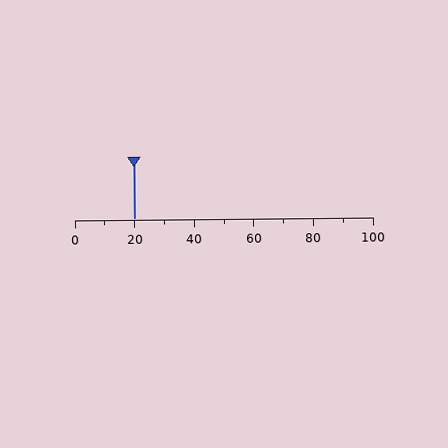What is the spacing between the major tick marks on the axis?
The major ticks are spaced 20 apart.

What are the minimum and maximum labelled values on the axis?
The axis runs from 0 to 100.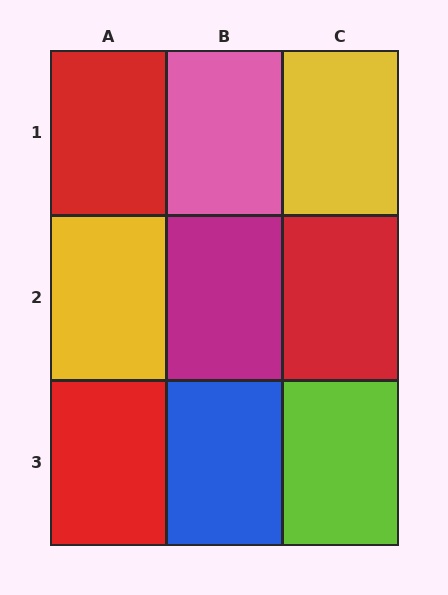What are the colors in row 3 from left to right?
Red, blue, lime.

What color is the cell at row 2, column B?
Magenta.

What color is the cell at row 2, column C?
Red.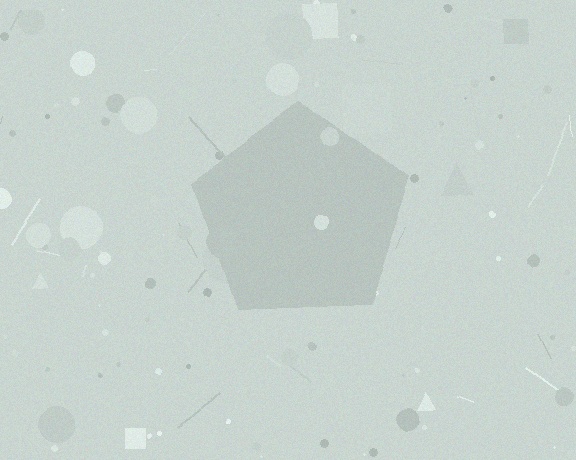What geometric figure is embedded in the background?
A pentagon is embedded in the background.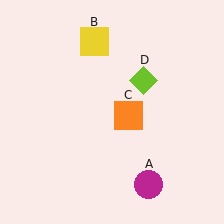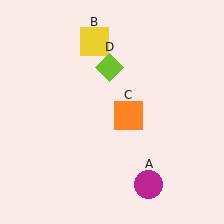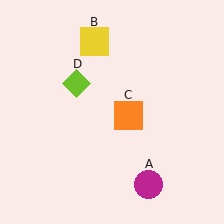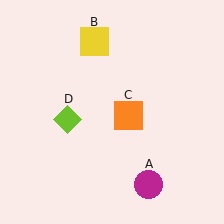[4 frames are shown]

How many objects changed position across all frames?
1 object changed position: lime diamond (object D).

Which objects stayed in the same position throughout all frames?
Magenta circle (object A) and yellow square (object B) and orange square (object C) remained stationary.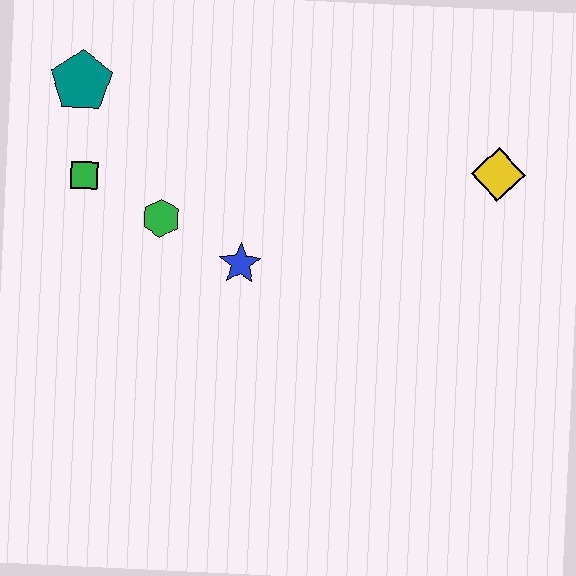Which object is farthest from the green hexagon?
The yellow diamond is farthest from the green hexagon.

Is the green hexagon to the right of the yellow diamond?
No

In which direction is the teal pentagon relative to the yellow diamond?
The teal pentagon is to the left of the yellow diamond.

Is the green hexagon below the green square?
Yes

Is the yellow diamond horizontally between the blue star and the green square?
No